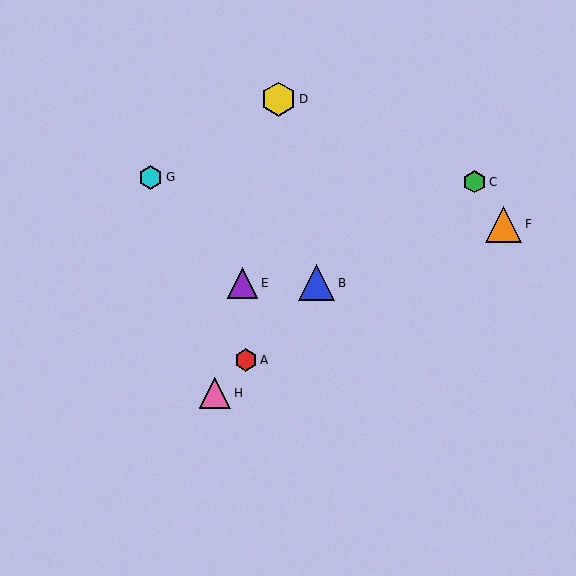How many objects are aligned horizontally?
2 objects (B, E) are aligned horizontally.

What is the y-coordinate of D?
Object D is at y≈99.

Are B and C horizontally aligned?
No, B is at y≈283 and C is at y≈182.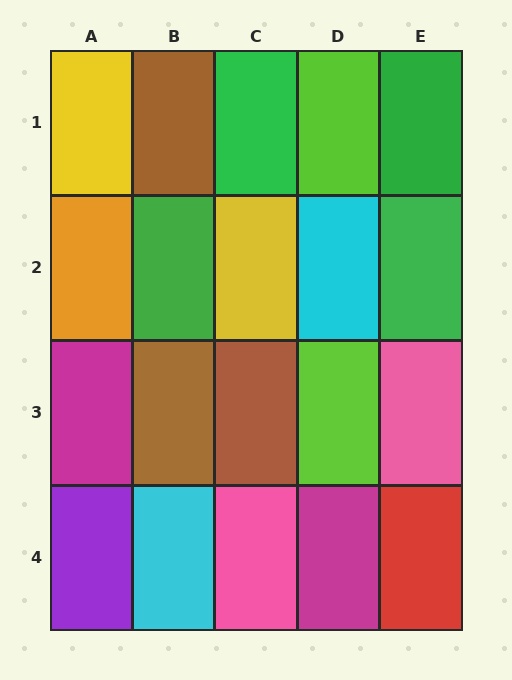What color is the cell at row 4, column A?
Purple.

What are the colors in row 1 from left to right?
Yellow, brown, green, lime, green.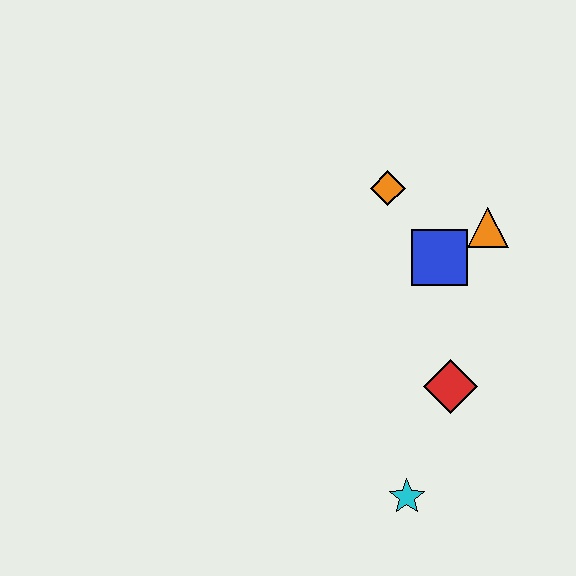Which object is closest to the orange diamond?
The blue square is closest to the orange diamond.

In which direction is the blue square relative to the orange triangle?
The blue square is to the left of the orange triangle.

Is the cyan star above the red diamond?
No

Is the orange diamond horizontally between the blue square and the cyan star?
No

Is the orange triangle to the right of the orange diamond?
Yes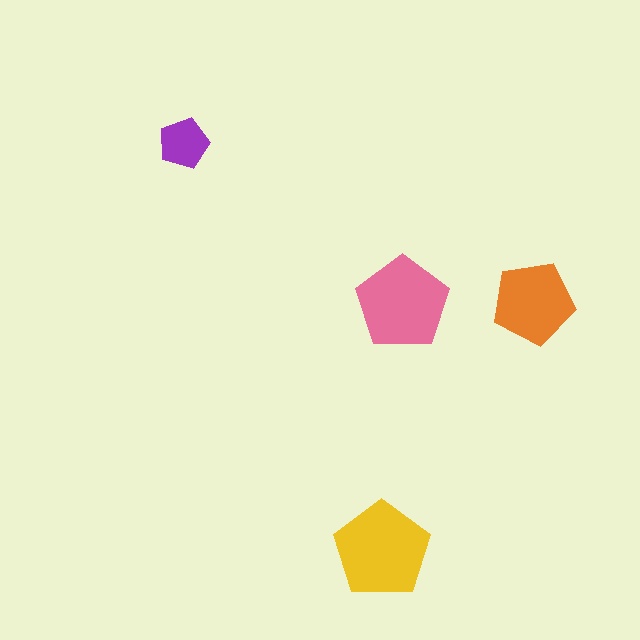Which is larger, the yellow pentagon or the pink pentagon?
The yellow one.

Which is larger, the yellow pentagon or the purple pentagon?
The yellow one.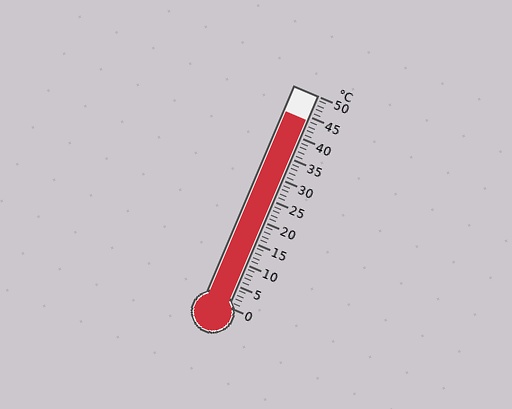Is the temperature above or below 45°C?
The temperature is below 45°C.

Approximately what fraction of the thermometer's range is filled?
The thermometer is filled to approximately 90% of its range.